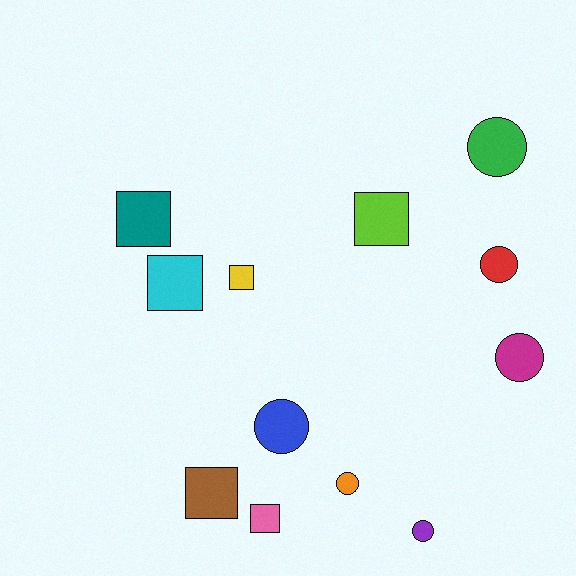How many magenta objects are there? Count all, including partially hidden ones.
There is 1 magenta object.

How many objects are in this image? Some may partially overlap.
There are 12 objects.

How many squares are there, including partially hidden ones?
There are 6 squares.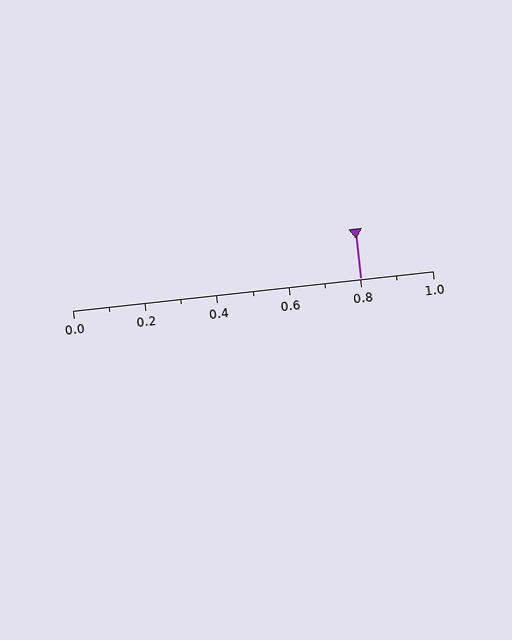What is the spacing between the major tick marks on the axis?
The major ticks are spaced 0.2 apart.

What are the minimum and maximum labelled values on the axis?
The axis runs from 0.0 to 1.0.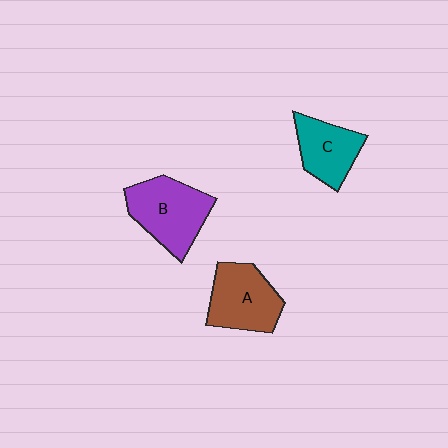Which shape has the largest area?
Shape B (purple).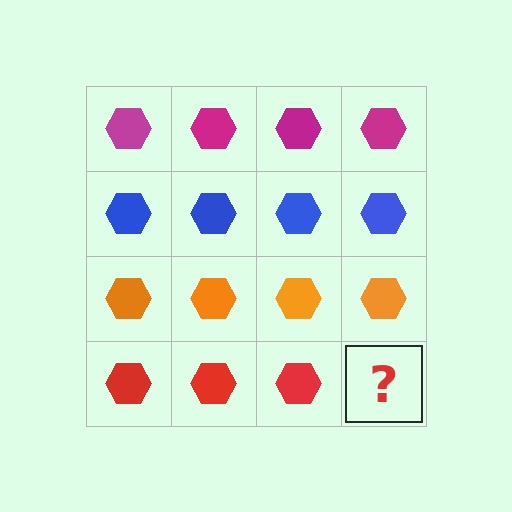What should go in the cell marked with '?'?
The missing cell should contain a red hexagon.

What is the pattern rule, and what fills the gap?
The rule is that each row has a consistent color. The gap should be filled with a red hexagon.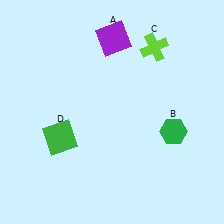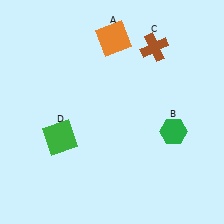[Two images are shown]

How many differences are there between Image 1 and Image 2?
There are 2 differences between the two images.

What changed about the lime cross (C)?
In Image 1, C is lime. In Image 2, it changed to brown.